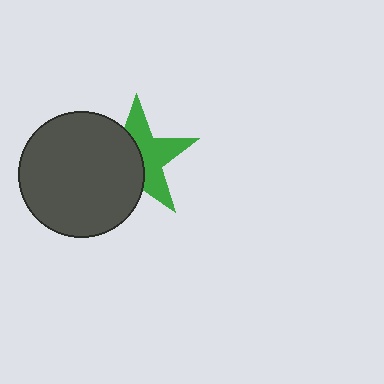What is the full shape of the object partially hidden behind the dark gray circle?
The partially hidden object is a green star.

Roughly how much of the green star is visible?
About half of it is visible (roughly 51%).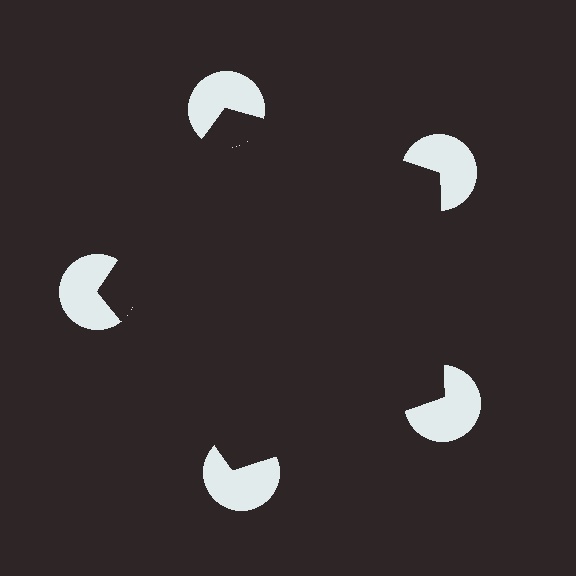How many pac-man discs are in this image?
There are 5 — one at each vertex of the illusory pentagon.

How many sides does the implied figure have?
5 sides.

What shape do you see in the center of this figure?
An illusory pentagon — its edges are inferred from the aligned wedge cuts in the pac-man discs, not physically drawn.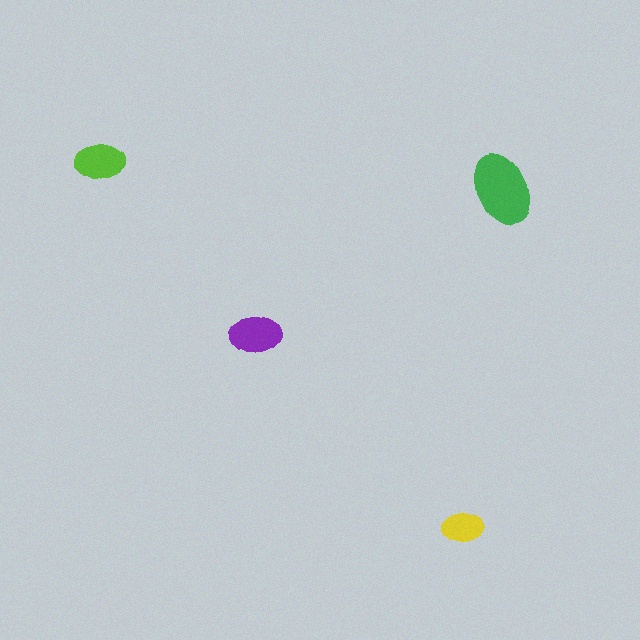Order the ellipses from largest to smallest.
the green one, the purple one, the lime one, the yellow one.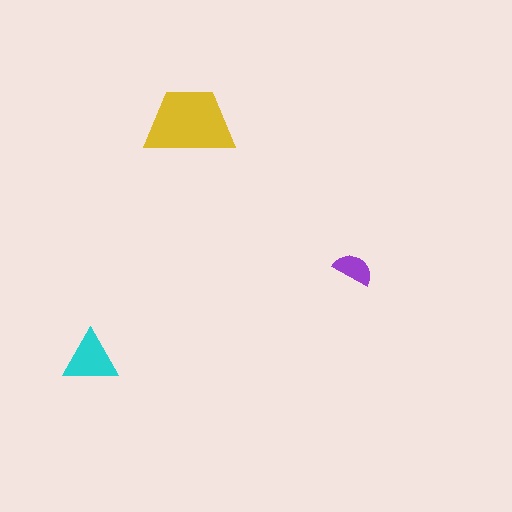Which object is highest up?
The yellow trapezoid is topmost.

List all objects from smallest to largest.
The purple semicircle, the cyan triangle, the yellow trapezoid.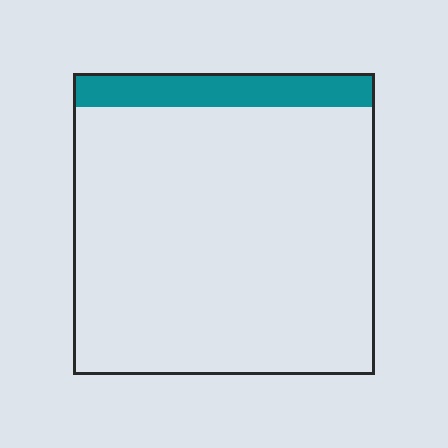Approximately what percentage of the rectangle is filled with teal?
Approximately 10%.